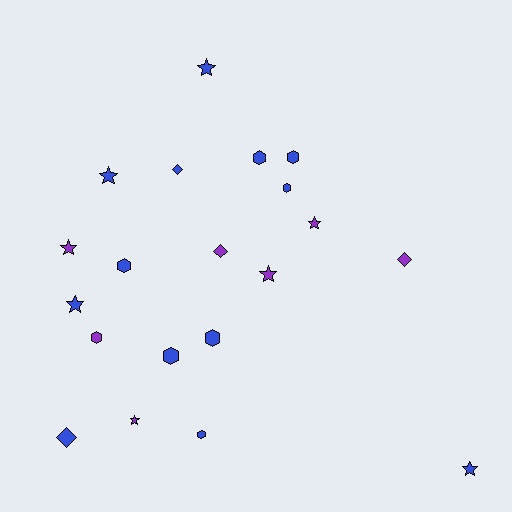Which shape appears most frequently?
Hexagon, with 8 objects.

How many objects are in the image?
There are 20 objects.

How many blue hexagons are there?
There are 7 blue hexagons.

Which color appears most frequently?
Blue, with 13 objects.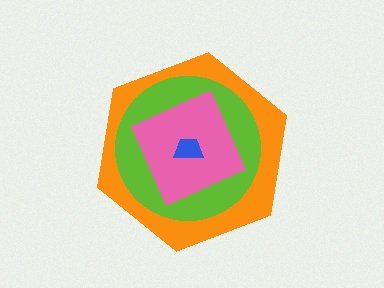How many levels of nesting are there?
4.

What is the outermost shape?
The orange hexagon.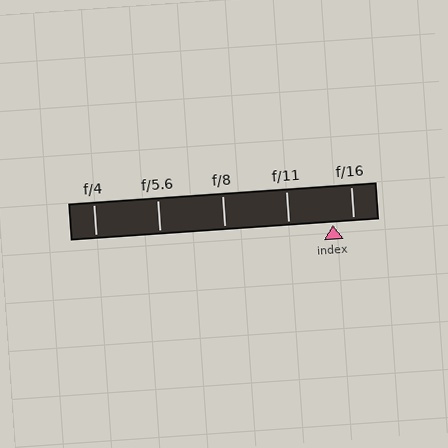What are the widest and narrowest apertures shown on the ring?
The widest aperture shown is f/4 and the narrowest is f/16.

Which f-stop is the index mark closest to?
The index mark is closest to f/16.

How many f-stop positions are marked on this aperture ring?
There are 5 f-stop positions marked.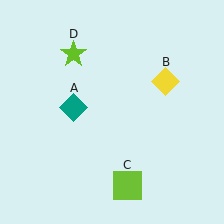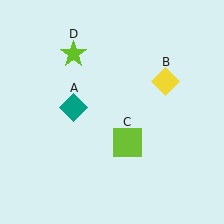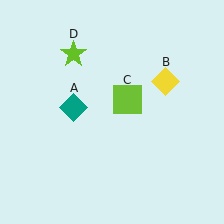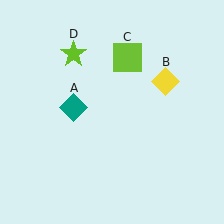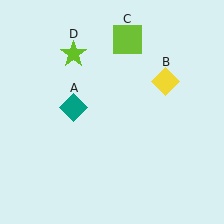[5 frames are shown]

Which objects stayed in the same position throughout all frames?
Teal diamond (object A) and yellow diamond (object B) and lime star (object D) remained stationary.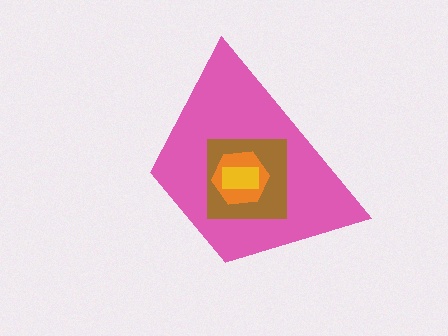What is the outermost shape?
The pink trapezoid.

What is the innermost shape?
The yellow rectangle.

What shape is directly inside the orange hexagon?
The yellow rectangle.